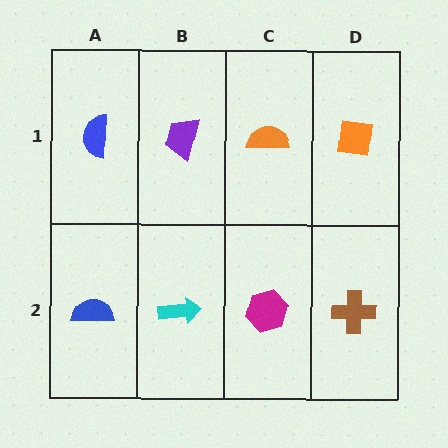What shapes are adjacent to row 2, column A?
A blue semicircle (row 1, column A), a cyan arrow (row 2, column B).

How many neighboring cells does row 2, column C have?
3.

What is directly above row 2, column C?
An orange semicircle.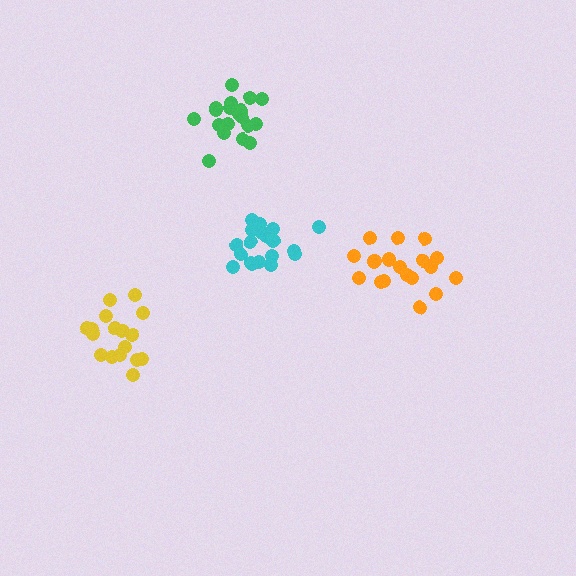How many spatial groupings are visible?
There are 4 spatial groupings.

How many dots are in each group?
Group 1: 20 dots, Group 2: 21 dots, Group 3: 20 dots, Group 4: 17 dots (78 total).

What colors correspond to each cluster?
The clusters are colored: orange, cyan, green, yellow.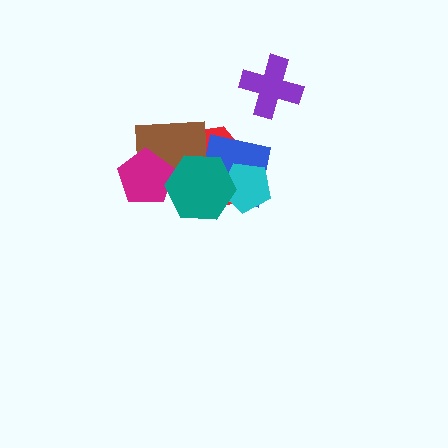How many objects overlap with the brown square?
3 objects overlap with the brown square.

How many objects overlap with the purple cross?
0 objects overlap with the purple cross.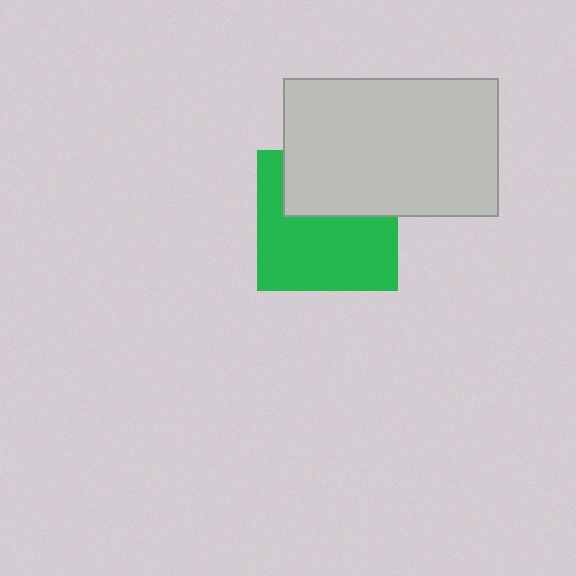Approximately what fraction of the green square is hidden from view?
Roughly 39% of the green square is hidden behind the light gray rectangle.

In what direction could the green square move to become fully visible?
The green square could move down. That would shift it out from behind the light gray rectangle entirely.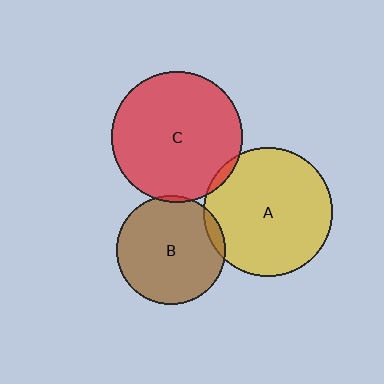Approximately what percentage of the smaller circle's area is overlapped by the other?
Approximately 5%.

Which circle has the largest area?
Circle C (red).